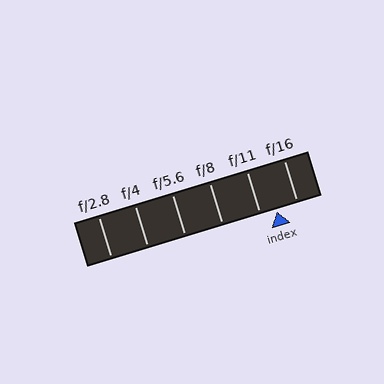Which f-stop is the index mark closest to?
The index mark is closest to f/11.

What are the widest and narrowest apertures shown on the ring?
The widest aperture shown is f/2.8 and the narrowest is f/16.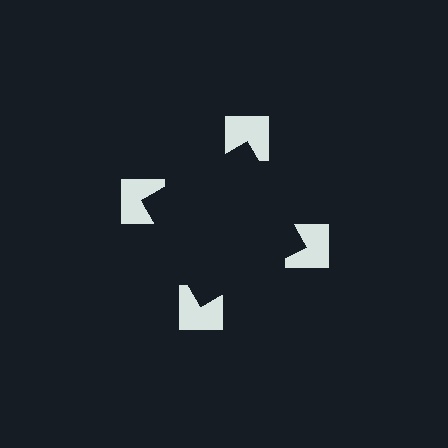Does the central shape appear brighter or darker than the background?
It typically appears slightly darker than the background, even though no actual brightness change is drawn.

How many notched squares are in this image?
There are 4 — one at each vertex of the illusory square.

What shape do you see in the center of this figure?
An illusory square — its edges are inferred from the aligned wedge cuts in the notched squares, not physically drawn.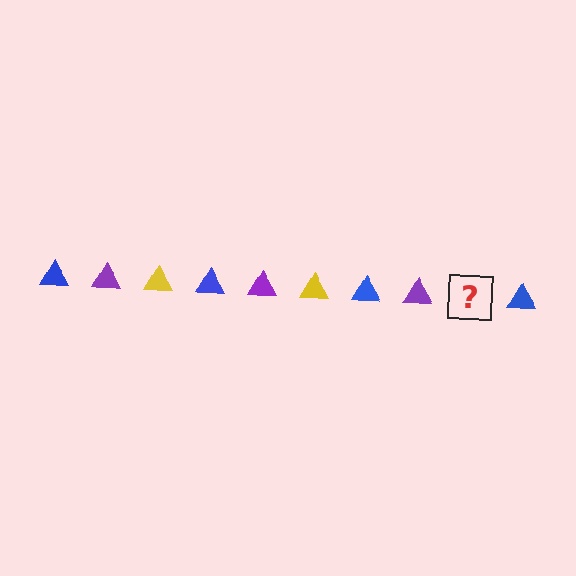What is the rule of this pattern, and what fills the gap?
The rule is that the pattern cycles through blue, purple, yellow triangles. The gap should be filled with a yellow triangle.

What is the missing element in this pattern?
The missing element is a yellow triangle.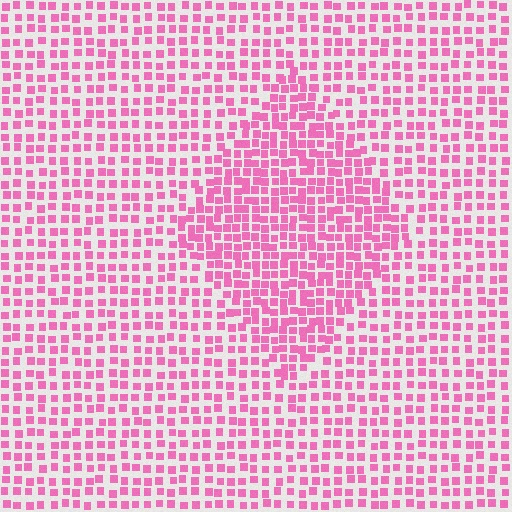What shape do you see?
I see a diamond.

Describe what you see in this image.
The image contains small pink elements arranged at two different densities. A diamond-shaped region is visible where the elements are more densely packed than the surrounding area.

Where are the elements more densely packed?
The elements are more densely packed inside the diamond boundary.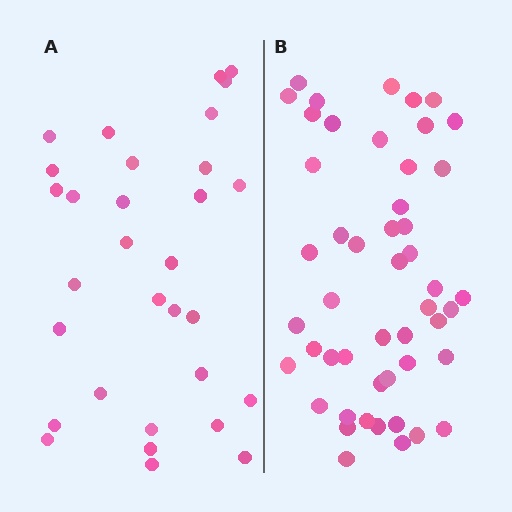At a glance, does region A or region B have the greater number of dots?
Region B (the right region) has more dots.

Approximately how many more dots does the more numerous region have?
Region B has approximately 20 more dots than region A.